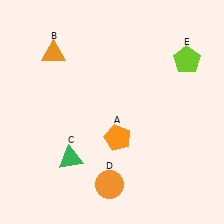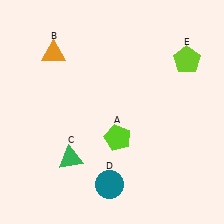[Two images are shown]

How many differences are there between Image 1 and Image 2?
There are 2 differences between the two images.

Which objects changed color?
A changed from orange to lime. D changed from orange to teal.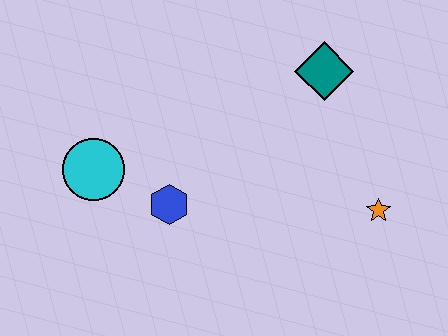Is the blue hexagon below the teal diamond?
Yes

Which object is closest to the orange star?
The teal diamond is closest to the orange star.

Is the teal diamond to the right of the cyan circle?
Yes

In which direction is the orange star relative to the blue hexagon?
The orange star is to the right of the blue hexagon.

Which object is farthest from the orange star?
The cyan circle is farthest from the orange star.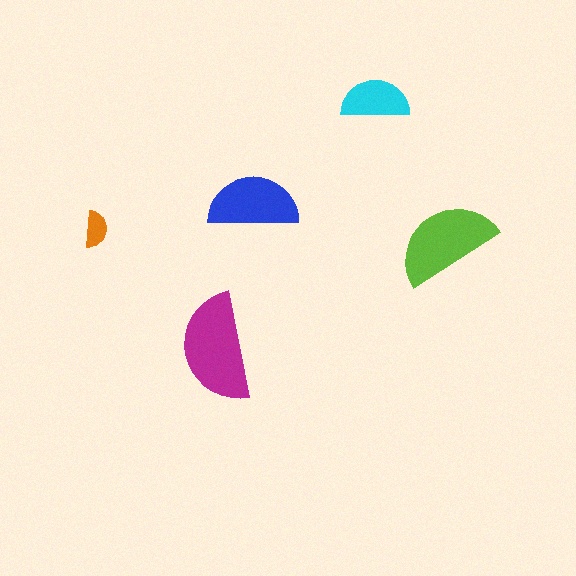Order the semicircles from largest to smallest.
the magenta one, the lime one, the blue one, the cyan one, the orange one.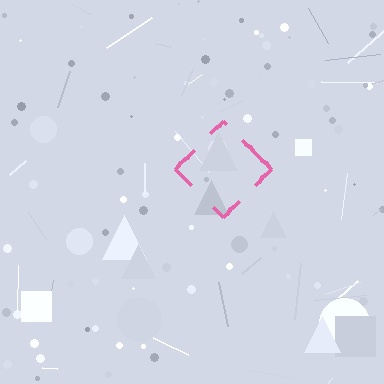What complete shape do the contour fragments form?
The contour fragments form a diamond.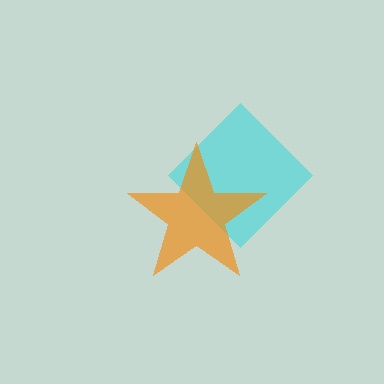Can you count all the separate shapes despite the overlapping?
Yes, there are 2 separate shapes.